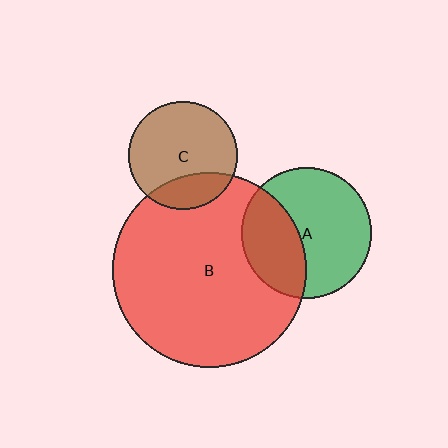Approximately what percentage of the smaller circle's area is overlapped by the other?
Approximately 35%.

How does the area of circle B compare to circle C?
Approximately 3.2 times.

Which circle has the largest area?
Circle B (red).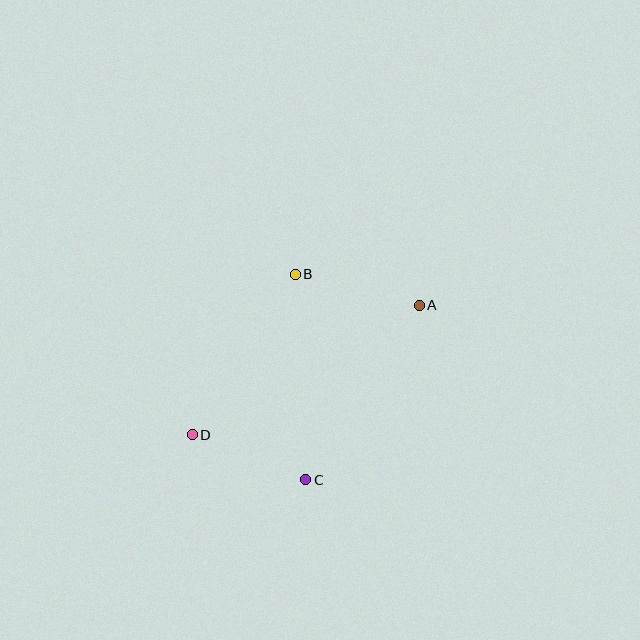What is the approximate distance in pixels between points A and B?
The distance between A and B is approximately 128 pixels.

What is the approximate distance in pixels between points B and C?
The distance between B and C is approximately 206 pixels.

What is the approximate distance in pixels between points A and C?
The distance between A and C is approximately 208 pixels.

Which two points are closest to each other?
Points C and D are closest to each other.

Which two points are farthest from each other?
Points A and D are farthest from each other.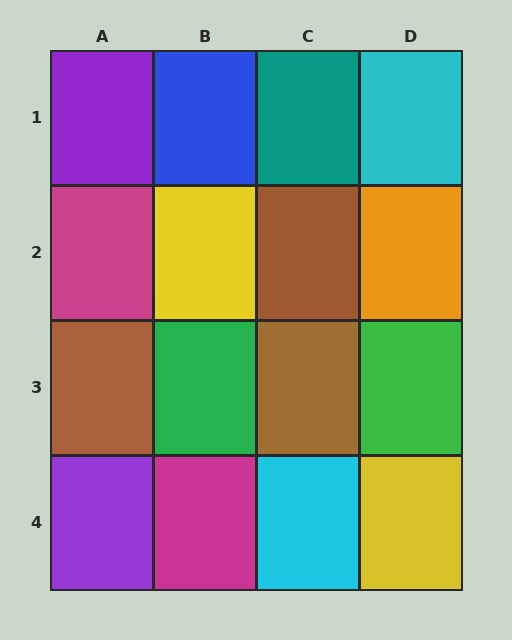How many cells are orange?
1 cell is orange.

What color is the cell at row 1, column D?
Cyan.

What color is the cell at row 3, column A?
Brown.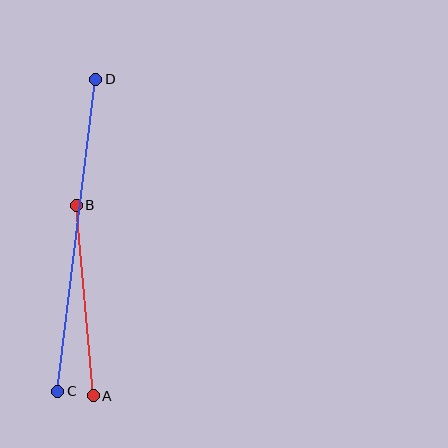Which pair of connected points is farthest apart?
Points C and D are farthest apart.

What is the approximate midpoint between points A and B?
The midpoint is at approximately (85, 301) pixels.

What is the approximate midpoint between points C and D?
The midpoint is at approximately (77, 235) pixels.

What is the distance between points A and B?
The distance is approximately 192 pixels.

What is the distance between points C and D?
The distance is approximately 314 pixels.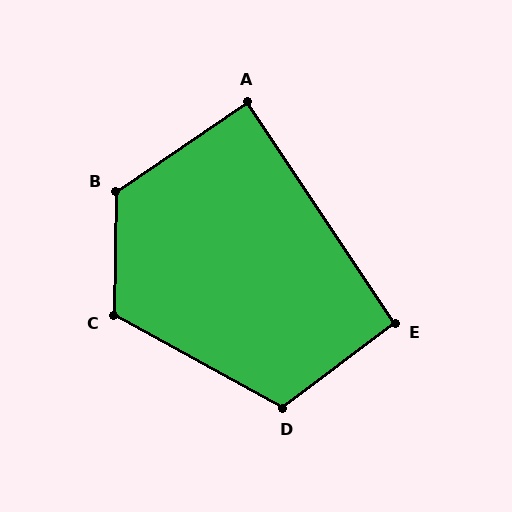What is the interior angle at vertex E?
Approximately 93 degrees (approximately right).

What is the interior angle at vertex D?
Approximately 114 degrees (obtuse).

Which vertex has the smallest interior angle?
A, at approximately 89 degrees.